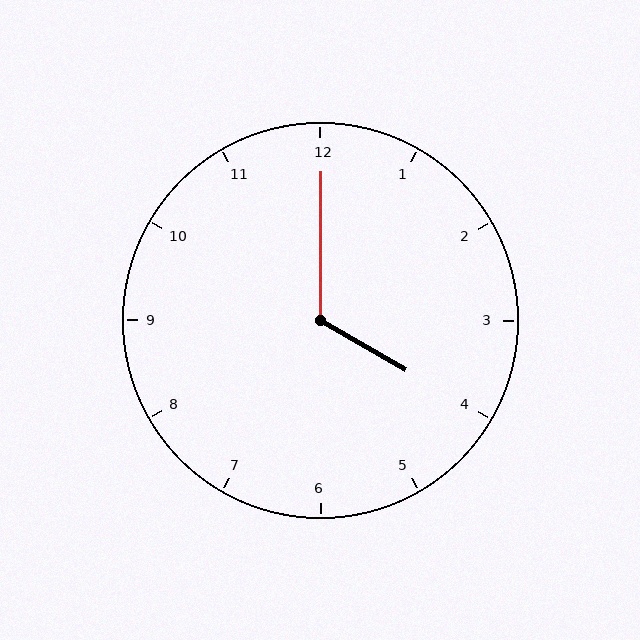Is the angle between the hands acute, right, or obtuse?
It is obtuse.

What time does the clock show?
4:00.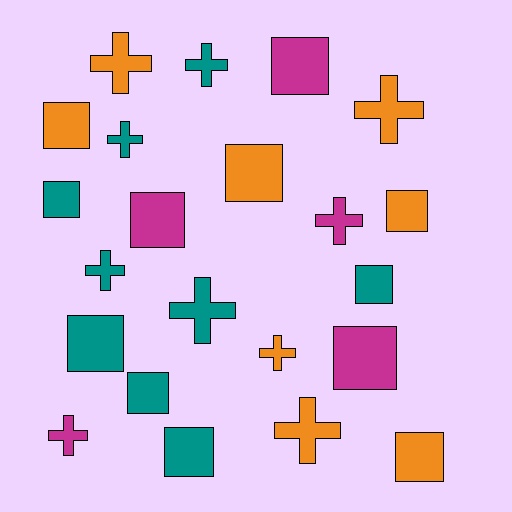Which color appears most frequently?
Teal, with 9 objects.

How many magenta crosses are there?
There are 2 magenta crosses.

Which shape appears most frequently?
Square, with 12 objects.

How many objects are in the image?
There are 22 objects.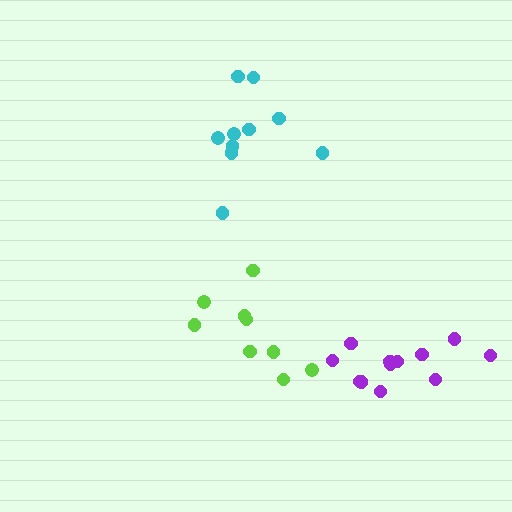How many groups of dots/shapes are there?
There are 3 groups.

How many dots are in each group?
Group 1: 10 dots, Group 2: 9 dots, Group 3: 12 dots (31 total).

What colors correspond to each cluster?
The clusters are colored: cyan, lime, purple.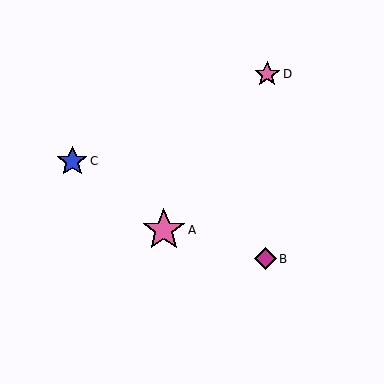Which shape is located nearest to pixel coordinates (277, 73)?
The pink star (labeled D) at (267, 74) is nearest to that location.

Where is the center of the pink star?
The center of the pink star is at (267, 74).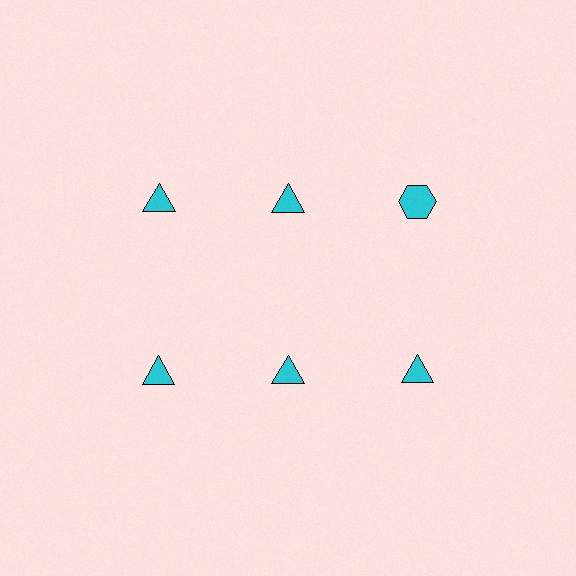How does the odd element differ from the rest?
It has a different shape: hexagon instead of triangle.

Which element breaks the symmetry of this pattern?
The cyan hexagon in the top row, center column breaks the symmetry. All other shapes are cyan triangles.